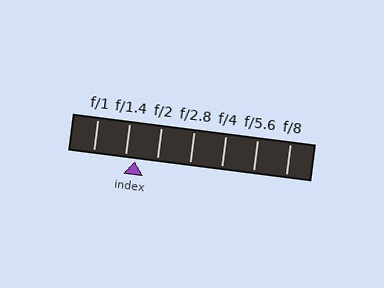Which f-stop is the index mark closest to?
The index mark is closest to f/1.4.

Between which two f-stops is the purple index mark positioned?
The index mark is between f/1.4 and f/2.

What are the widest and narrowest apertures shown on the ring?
The widest aperture shown is f/1 and the narrowest is f/8.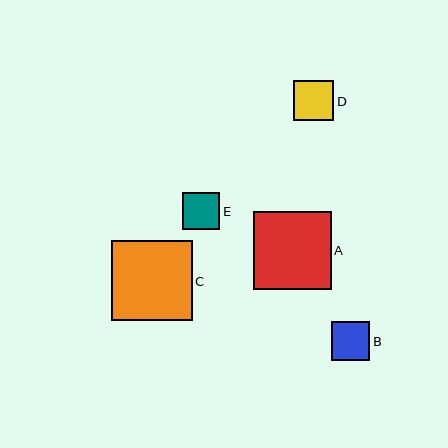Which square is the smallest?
Square E is the smallest with a size of approximately 37 pixels.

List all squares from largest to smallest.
From largest to smallest: C, A, D, B, E.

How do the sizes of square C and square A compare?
Square C and square A are approximately the same size.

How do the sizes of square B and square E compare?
Square B and square E are approximately the same size.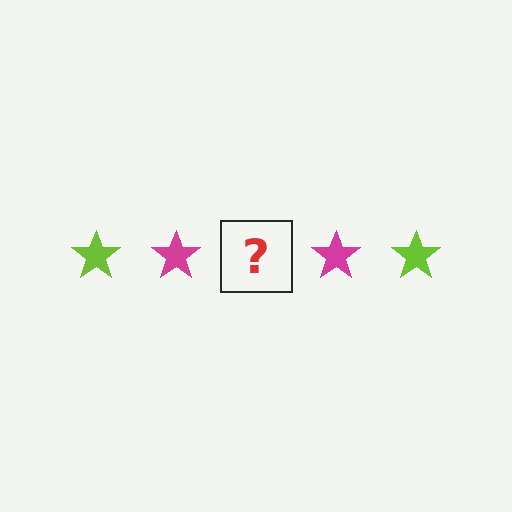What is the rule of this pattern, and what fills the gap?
The rule is that the pattern cycles through lime, magenta stars. The gap should be filled with a lime star.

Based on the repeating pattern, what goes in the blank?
The blank should be a lime star.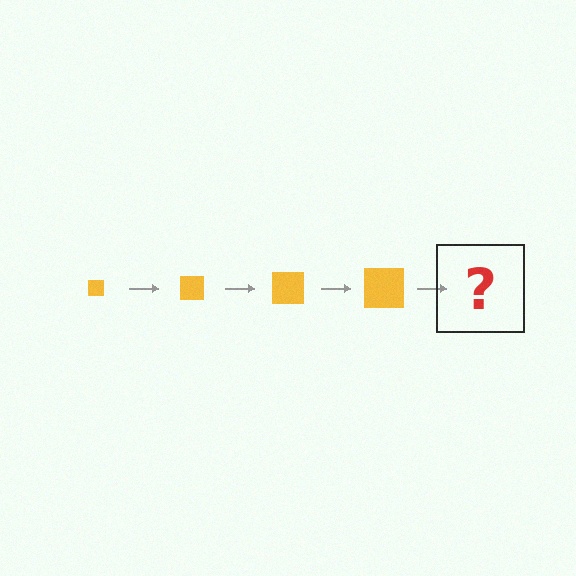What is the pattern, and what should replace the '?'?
The pattern is that the square gets progressively larger each step. The '?' should be a yellow square, larger than the previous one.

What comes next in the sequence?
The next element should be a yellow square, larger than the previous one.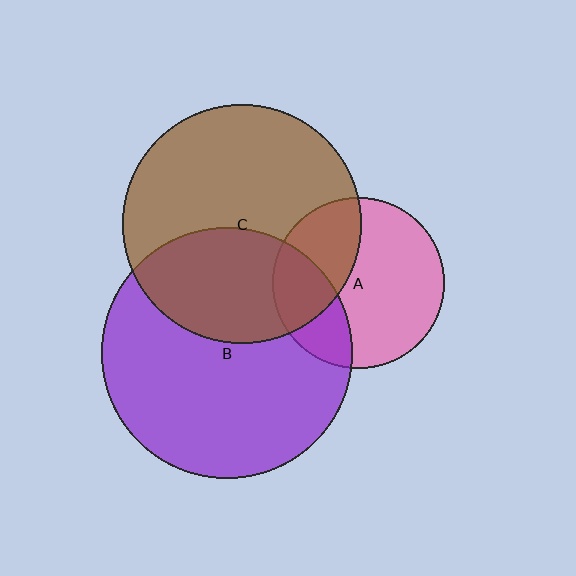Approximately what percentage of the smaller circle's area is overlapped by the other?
Approximately 35%.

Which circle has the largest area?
Circle B (purple).